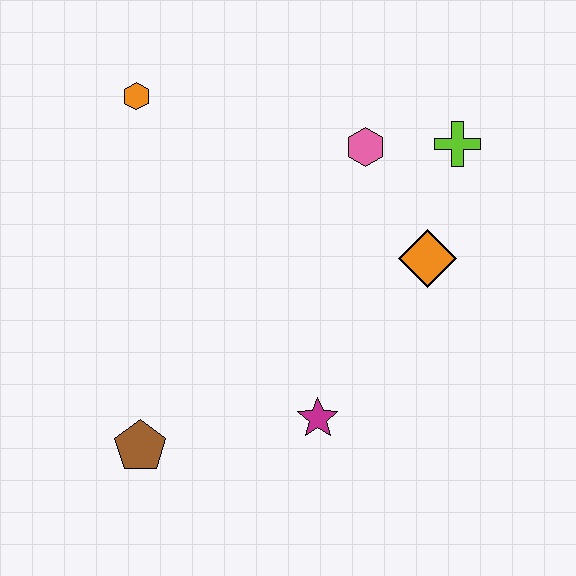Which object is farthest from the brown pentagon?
The lime cross is farthest from the brown pentagon.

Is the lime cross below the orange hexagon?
Yes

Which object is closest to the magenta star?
The brown pentagon is closest to the magenta star.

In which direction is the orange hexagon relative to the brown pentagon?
The orange hexagon is above the brown pentagon.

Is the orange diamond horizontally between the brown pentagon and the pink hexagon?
No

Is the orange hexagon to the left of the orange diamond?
Yes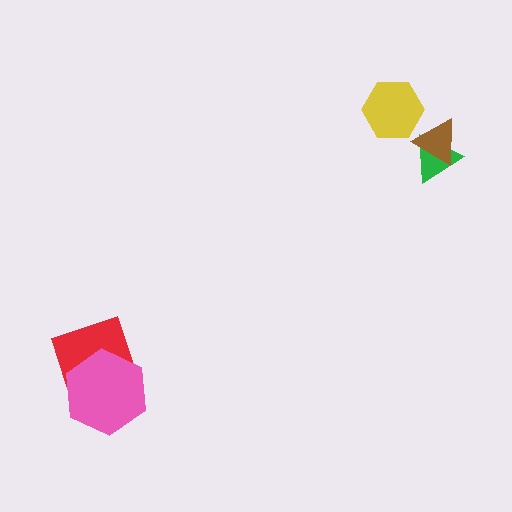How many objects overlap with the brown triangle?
1 object overlaps with the brown triangle.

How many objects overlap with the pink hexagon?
1 object overlaps with the pink hexagon.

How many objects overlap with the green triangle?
1 object overlaps with the green triangle.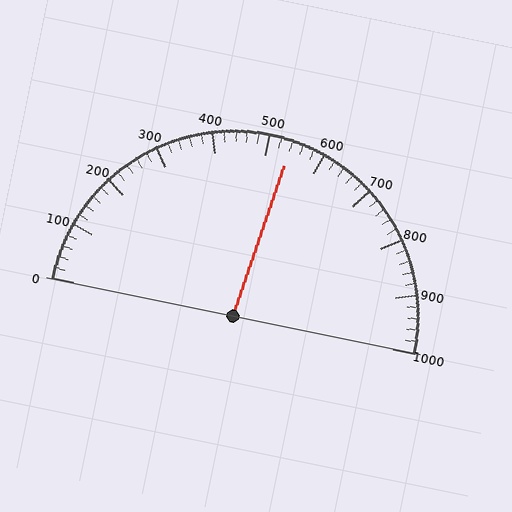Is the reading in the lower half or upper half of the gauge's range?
The reading is in the upper half of the range (0 to 1000).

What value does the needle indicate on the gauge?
The needle indicates approximately 540.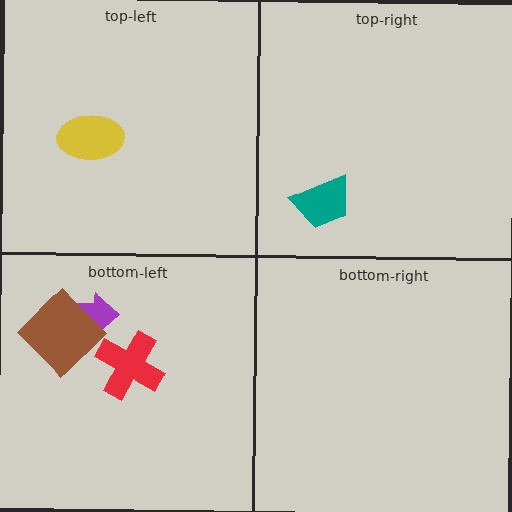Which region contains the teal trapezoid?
The top-right region.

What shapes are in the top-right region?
The teal trapezoid.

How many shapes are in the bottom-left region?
3.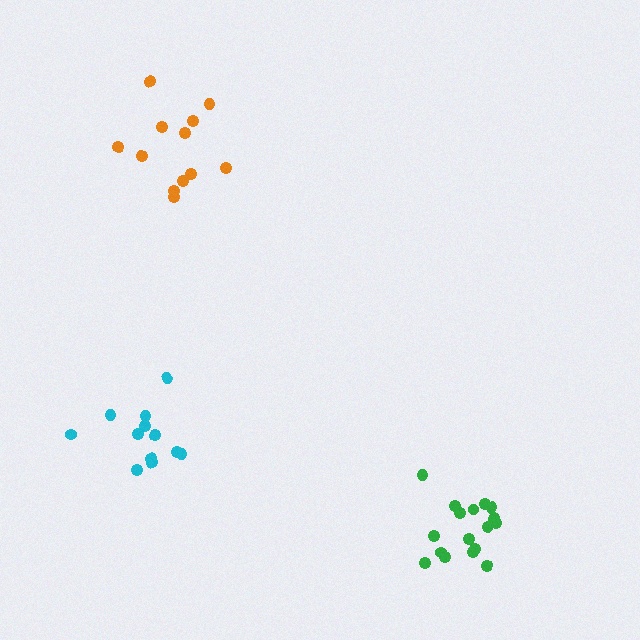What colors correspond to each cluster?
The clusters are colored: cyan, orange, green.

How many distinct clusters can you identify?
There are 3 distinct clusters.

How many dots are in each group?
Group 1: 12 dots, Group 2: 12 dots, Group 3: 17 dots (41 total).